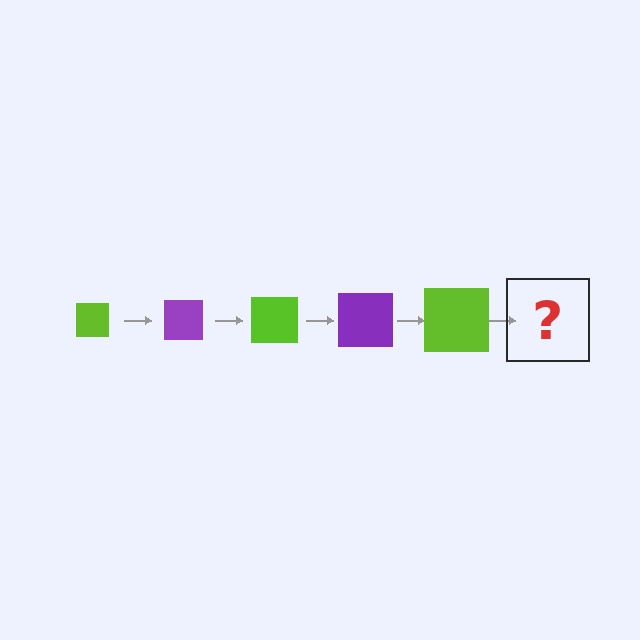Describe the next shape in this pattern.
It should be a purple square, larger than the previous one.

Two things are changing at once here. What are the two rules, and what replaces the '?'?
The two rules are that the square grows larger each step and the color cycles through lime and purple. The '?' should be a purple square, larger than the previous one.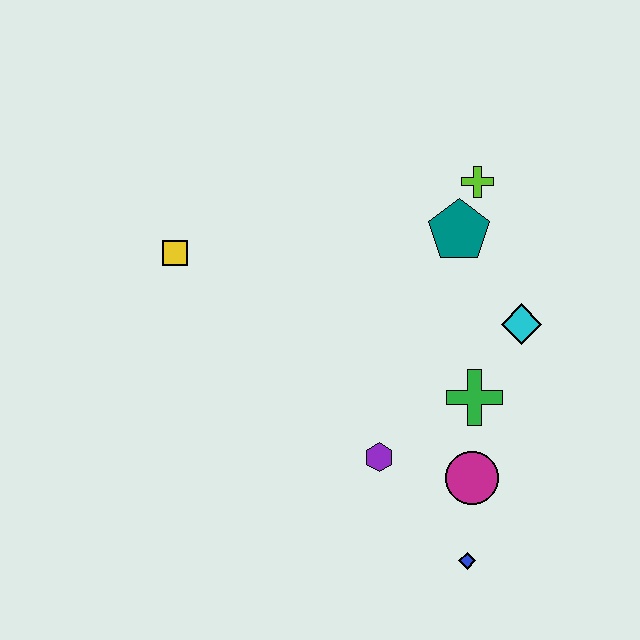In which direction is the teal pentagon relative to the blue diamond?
The teal pentagon is above the blue diamond.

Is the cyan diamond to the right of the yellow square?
Yes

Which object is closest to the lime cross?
The teal pentagon is closest to the lime cross.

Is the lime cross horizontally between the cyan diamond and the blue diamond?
Yes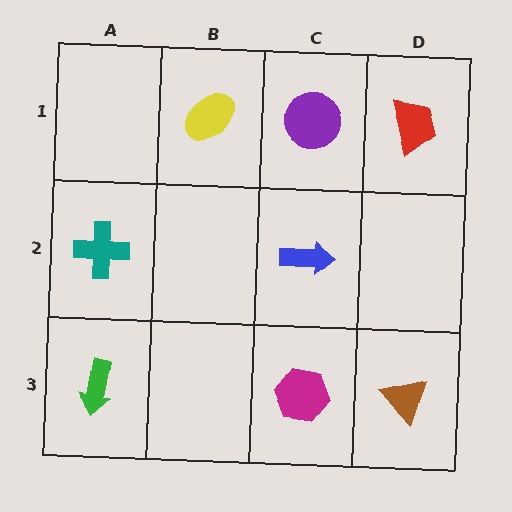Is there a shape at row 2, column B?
No, that cell is empty.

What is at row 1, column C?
A purple circle.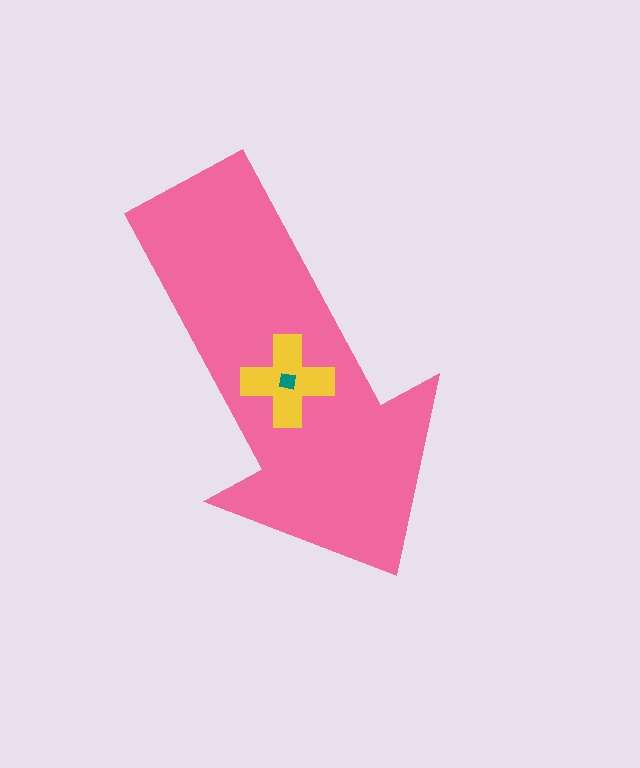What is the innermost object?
The teal square.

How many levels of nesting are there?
3.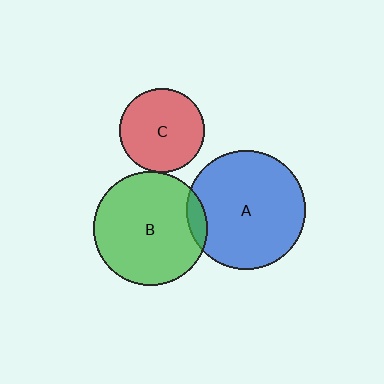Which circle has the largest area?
Circle A (blue).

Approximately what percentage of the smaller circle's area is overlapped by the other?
Approximately 10%.